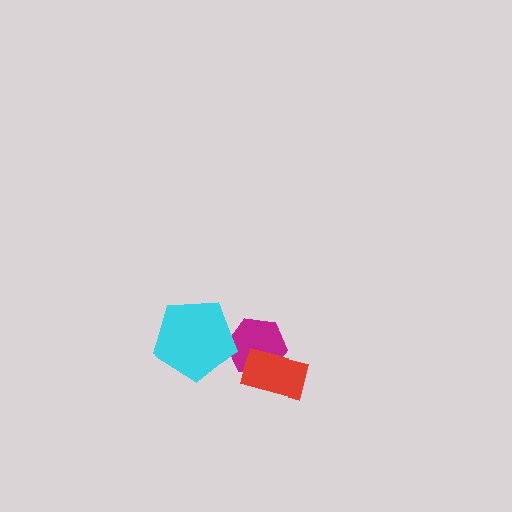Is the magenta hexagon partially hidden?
Yes, it is partially covered by another shape.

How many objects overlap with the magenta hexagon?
2 objects overlap with the magenta hexagon.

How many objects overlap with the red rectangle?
1 object overlaps with the red rectangle.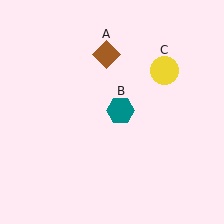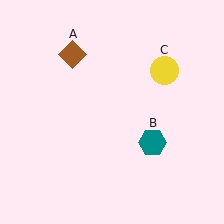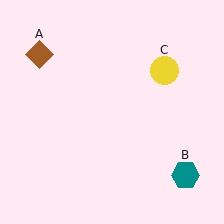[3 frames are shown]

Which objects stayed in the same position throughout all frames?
Yellow circle (object C) remained stationary.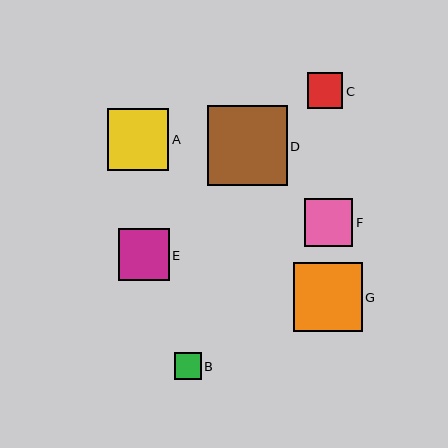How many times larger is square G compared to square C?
Square G is approximately 1.9 times the size of square C.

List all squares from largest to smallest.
From largest to smallest: D, G, A, E, F, C, B.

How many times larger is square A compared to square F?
Square A is approximately 1.3 times the size of square F.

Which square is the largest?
Square D is the largest with a size of approximately 80 pixels.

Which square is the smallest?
Square B is the smallest with a size of approximately 26 pixels.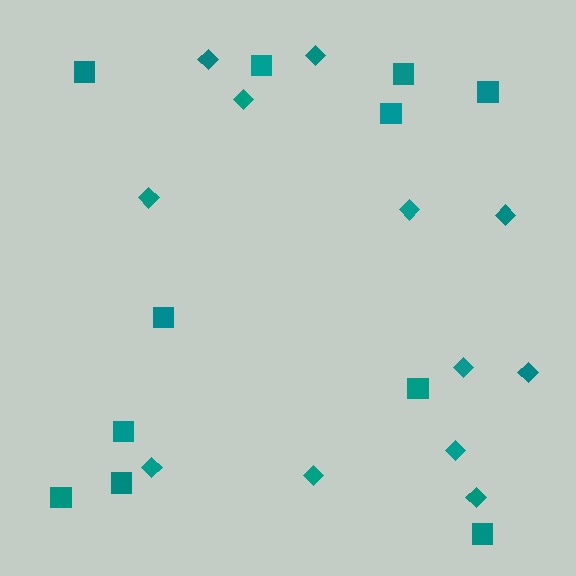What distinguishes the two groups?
There are 2 groups: one group of squares (11) and one group of diamonds (12).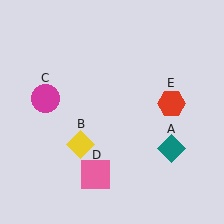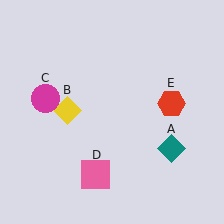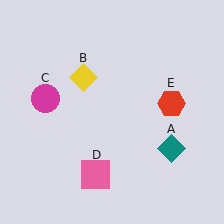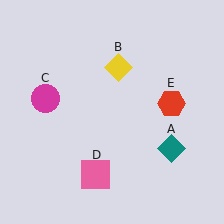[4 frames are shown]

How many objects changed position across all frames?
1 object changed position: yellow diamond (object B).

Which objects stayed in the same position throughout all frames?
Teal diamond (object A) and magenta circle (object C) and pink square (object D) and red hexagon (object E) remained stationary.